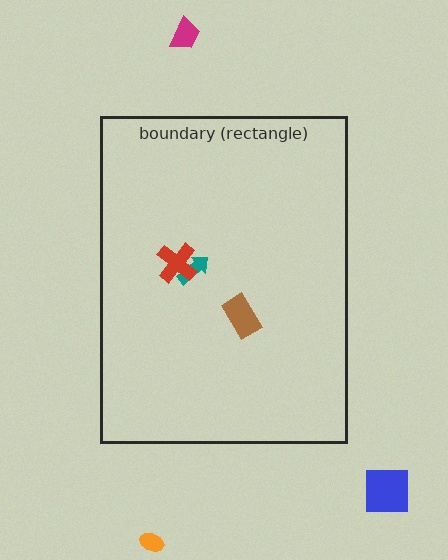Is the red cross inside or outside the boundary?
Inside.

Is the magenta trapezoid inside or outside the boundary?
Outside.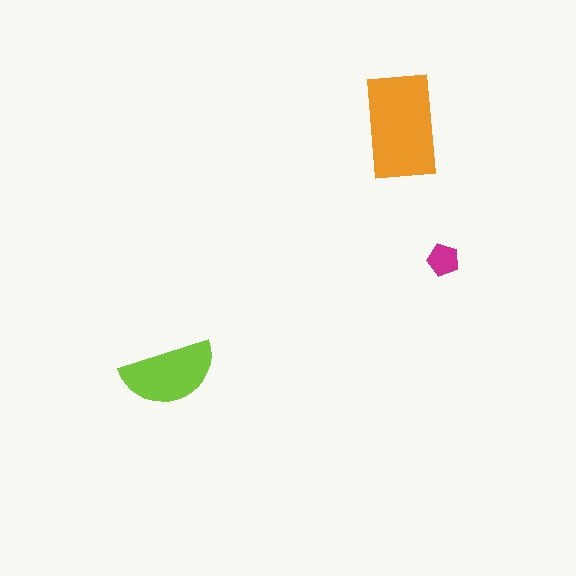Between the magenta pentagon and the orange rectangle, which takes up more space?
The orange rectangle.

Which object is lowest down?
The lime semicircle is bottommost.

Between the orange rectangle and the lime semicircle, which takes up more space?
The orange rectangle.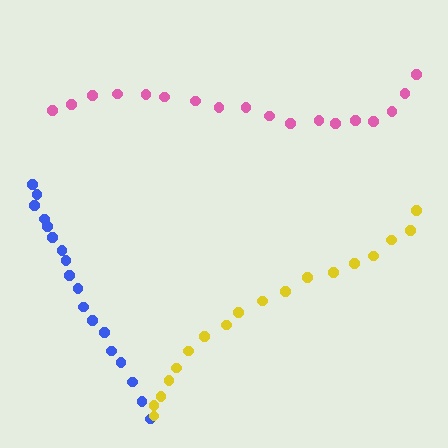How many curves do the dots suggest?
There are 3 distinct paths.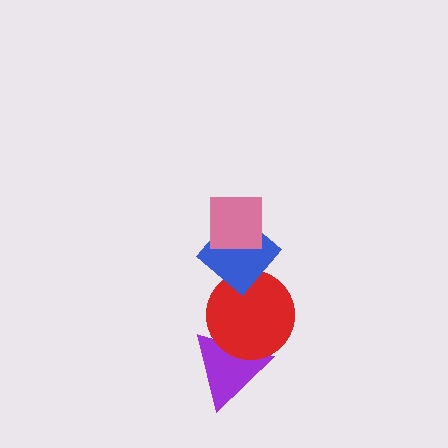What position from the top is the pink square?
The pink square is 1st from the top.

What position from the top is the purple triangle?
The purple triangle is 4th from the top.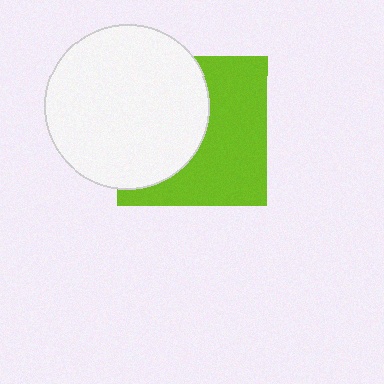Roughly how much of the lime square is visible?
About half of it is visible (roughly 53%).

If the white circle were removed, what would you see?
You would see the complete lime square.